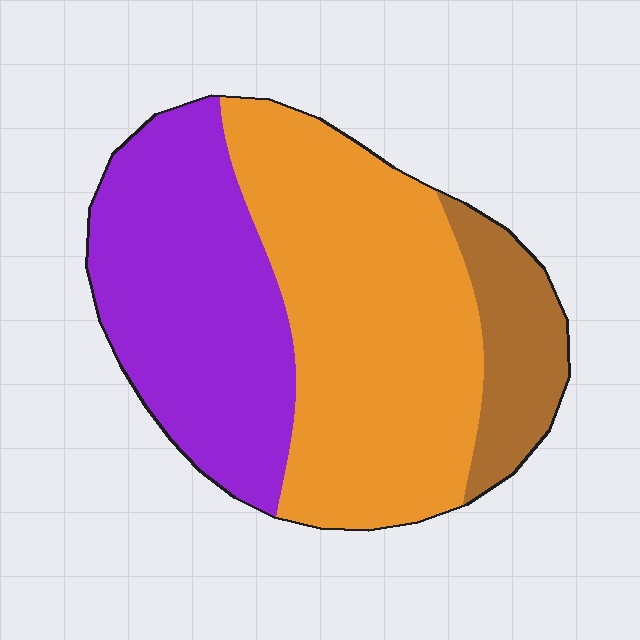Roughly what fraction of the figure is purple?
Purple takes up between a third and a half of the figure.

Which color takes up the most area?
Orange, at roughly 50%.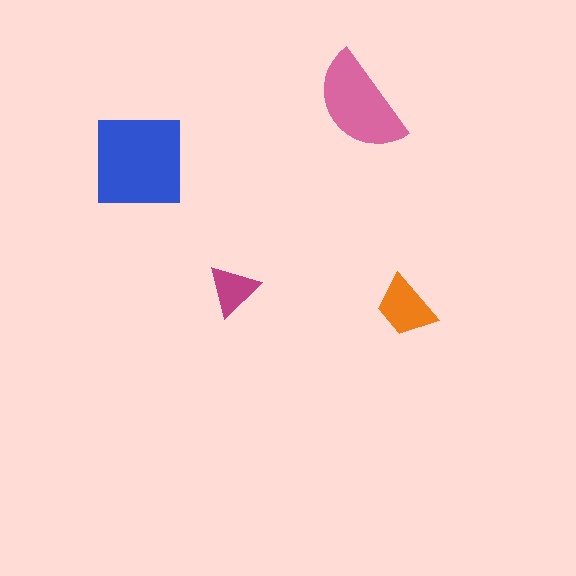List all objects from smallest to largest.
The magenta triangle, the orange trapezoid, the pink semicircle, the blue square.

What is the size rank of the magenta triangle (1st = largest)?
4th.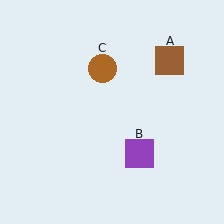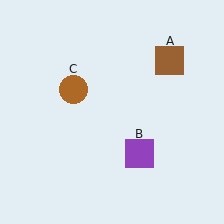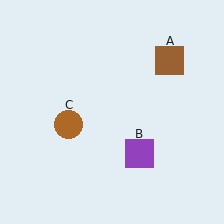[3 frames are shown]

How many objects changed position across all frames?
1 object changed position: brown circle (object C).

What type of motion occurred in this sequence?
The brown circle (object C) rotated counterclockwise around the center of the scene.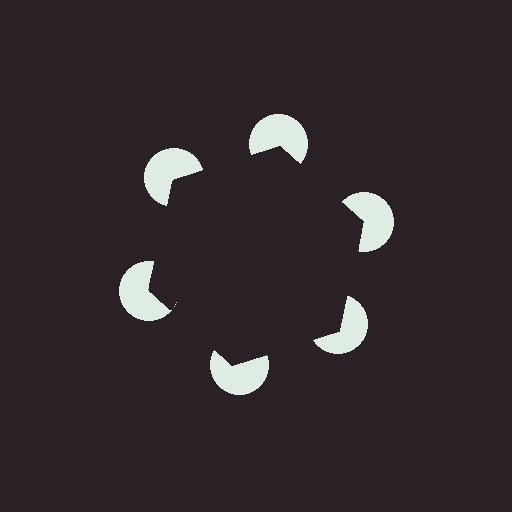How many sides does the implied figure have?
6 sides.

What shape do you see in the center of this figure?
An illusory hexagon — its edges are inferred from the aligned wedge cuts in the pac-man discs, not physically drawn.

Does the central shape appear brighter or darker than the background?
It typically appears slightly darker than the background, even though no actual brightness change is drawn.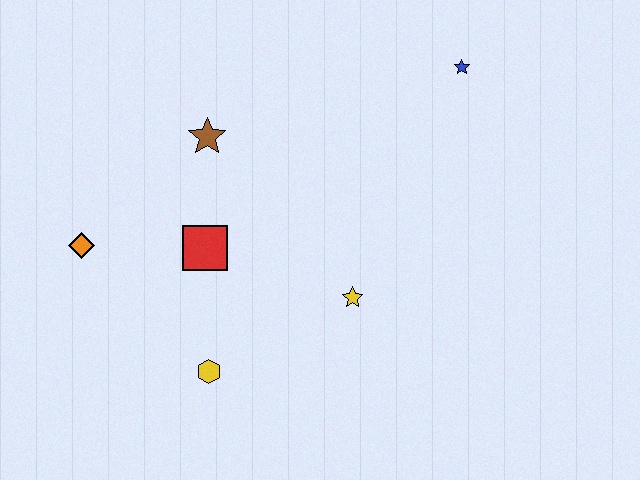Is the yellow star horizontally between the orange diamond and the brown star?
No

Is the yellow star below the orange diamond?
Yes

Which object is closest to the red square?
The brown star is closest to the red square.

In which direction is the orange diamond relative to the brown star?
The orange diamond is to the left of the brown star.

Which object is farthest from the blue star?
The orange diamond is farthest from the blue star.